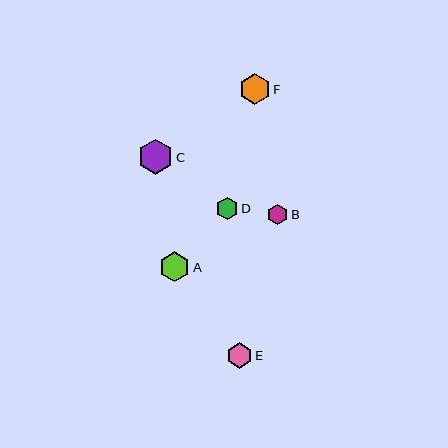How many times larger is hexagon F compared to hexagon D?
Hexagon F is approximately 1.4 times the size of hexagon D.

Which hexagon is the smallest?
Hexagon B is the smallest with a size of approximately 20 pixels.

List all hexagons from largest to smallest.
From largest to smallest: C, F, A, E, D, B.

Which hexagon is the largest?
Hexagon C is the largest with a size of approximately 35 pixels.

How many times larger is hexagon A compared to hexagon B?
Hexagon A is approximately 1.5 times the size of hexagon B.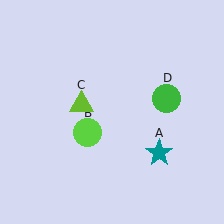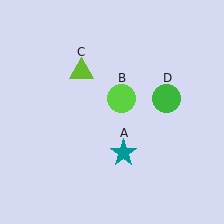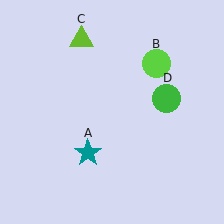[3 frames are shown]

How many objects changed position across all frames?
3 objects changed position: teal star (object A), lime circle (object B), lime triangle (object C).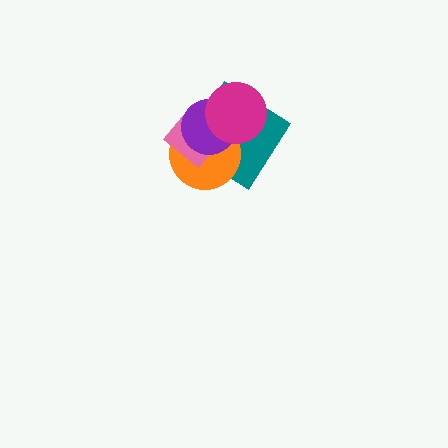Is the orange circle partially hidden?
Yes, it is partially covered by another shape.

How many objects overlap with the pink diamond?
4 objects overlap with the pink diamond.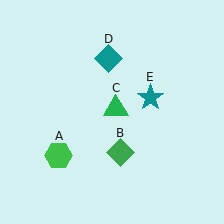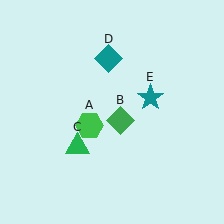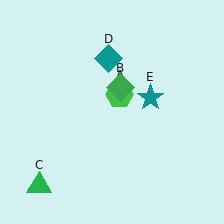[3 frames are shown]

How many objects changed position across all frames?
3 objects changed position: green hexagon (object A), green diamond (object B), green triangle (object C).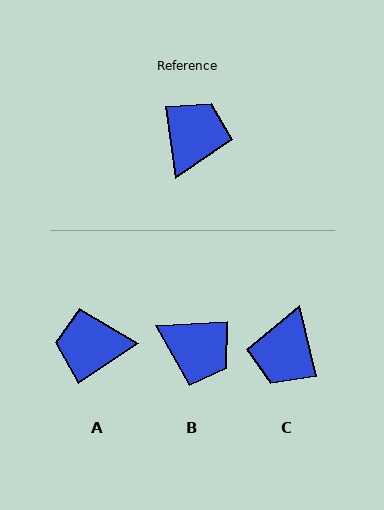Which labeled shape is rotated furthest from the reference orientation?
C, about 175 degrees away.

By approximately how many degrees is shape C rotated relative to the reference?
Approximately 175 degrees clockwise.